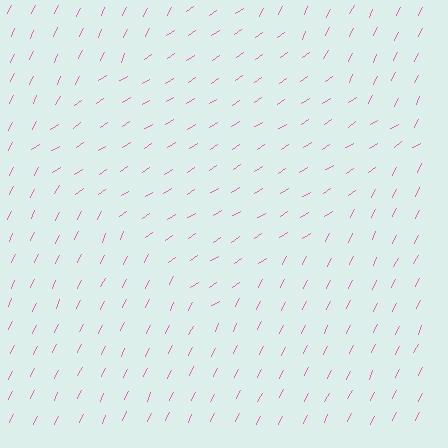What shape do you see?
I see a diamond.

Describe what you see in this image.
The image is filled with small pink line segments. A diamond region in the image has lines oriented differently from the surrounding lines, creating a visible texture boundary.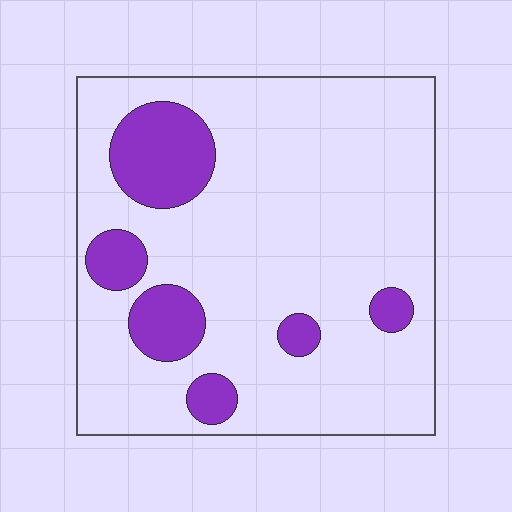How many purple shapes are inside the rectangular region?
6.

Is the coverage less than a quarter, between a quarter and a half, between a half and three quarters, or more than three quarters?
Less than a quarter.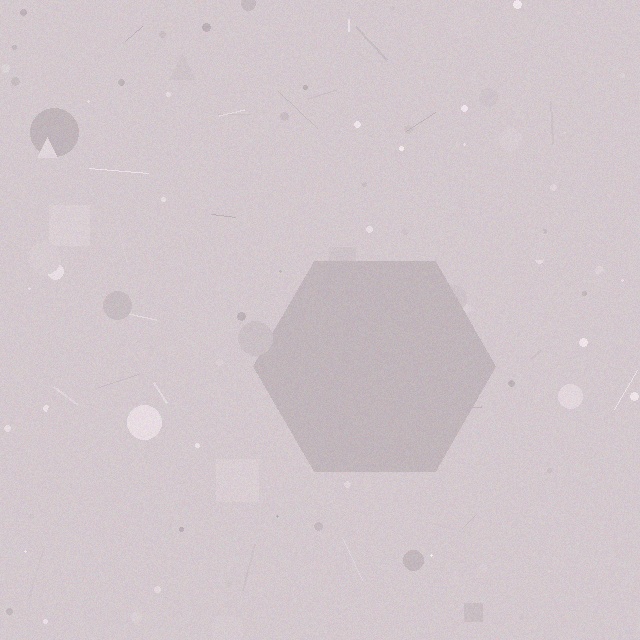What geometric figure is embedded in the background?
A hexagon is embedded in the background.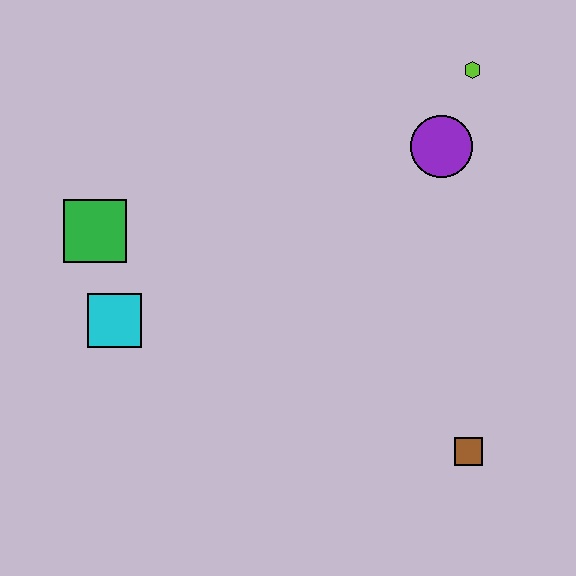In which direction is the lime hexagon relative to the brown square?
The lime hexagon is above the brown square.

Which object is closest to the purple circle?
The lime hexagon is closest to the purple circle.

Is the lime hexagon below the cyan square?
No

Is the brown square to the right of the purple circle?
Yes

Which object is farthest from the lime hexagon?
The cyan square is farthest from the lime hexagon.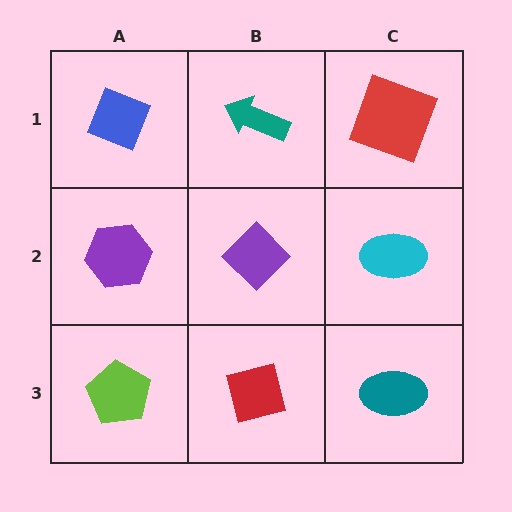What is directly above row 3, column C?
A cyan ellipse.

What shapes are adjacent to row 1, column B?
A purple diamond (row 2, column B), a blue diamond (row 1, column A), a red square (row 1, column C).